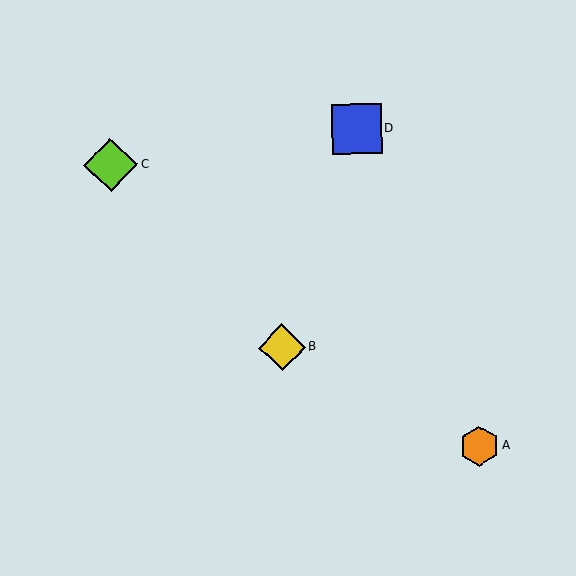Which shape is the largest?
The lime diamond (labeled C) is the largest.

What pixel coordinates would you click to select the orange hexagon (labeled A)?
Click at (479, 446) to select the orange hexagon A.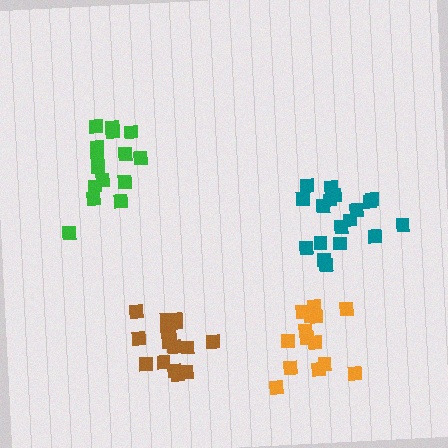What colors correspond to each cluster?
The clusters are colored: orange, brown, teal, green.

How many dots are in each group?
Group 1: 14 dots, Group 2: 17 dots, Group 3: 18 dots, Group 4: 16 dots (65 total).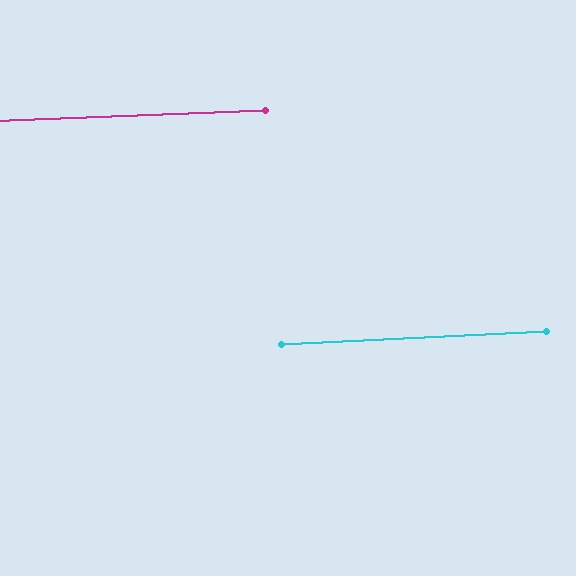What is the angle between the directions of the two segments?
Approximately 0 degrees.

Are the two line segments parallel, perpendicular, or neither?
Parallel — their directions differ by only 0.5°.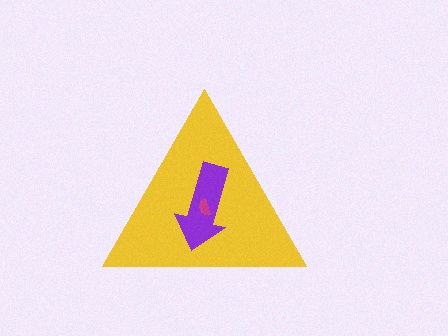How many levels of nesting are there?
3.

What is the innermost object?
The magenta semicircle.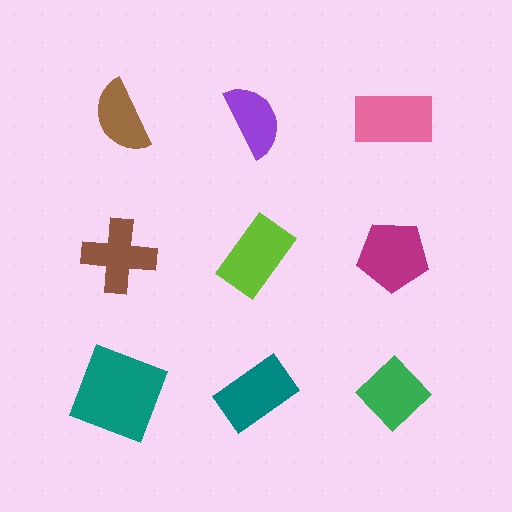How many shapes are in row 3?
3 shapes.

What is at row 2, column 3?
A magenta pentagon.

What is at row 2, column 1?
A brown cross.